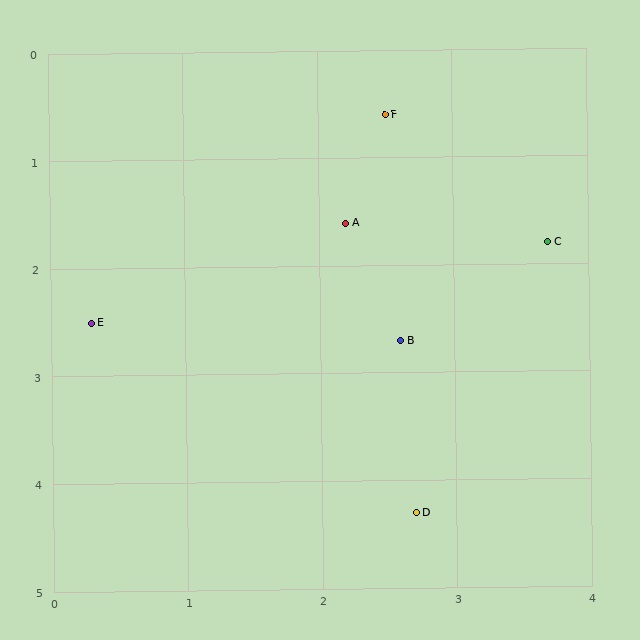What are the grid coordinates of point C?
Point C is at approximately (3.7, 1.8).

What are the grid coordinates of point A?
Point A is at approximately (2.2, 1.6).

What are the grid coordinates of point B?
Point B is at approximately (2.6, 2.7).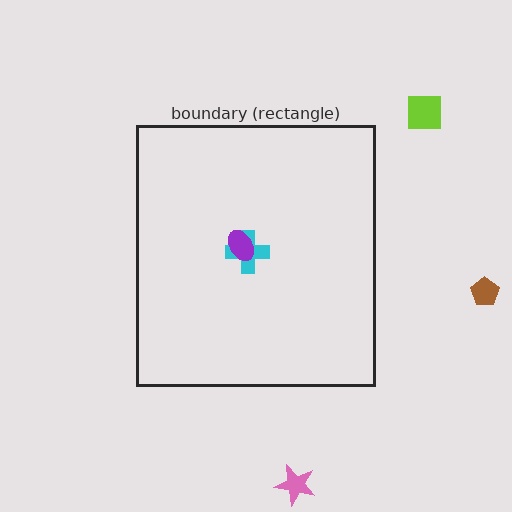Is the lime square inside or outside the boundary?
Outside.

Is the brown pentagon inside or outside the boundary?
Outside.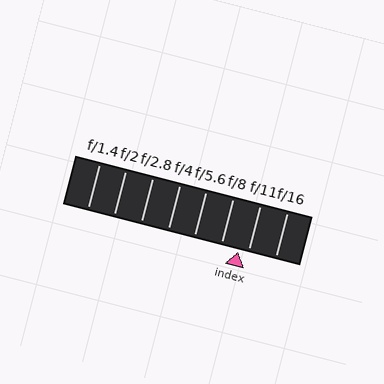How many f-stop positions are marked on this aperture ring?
There are 8 f-stop positions marked.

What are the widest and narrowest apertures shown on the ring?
The widest aperture shown is f/1.4 and the narrowest is f/16.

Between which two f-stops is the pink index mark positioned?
The index mark is between f/8 and f/11.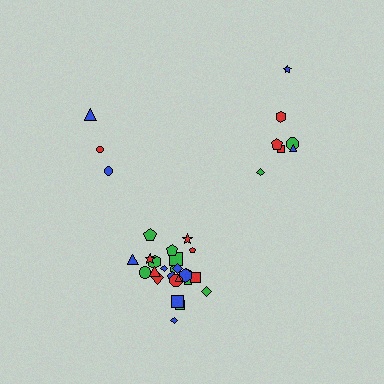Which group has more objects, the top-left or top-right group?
The top-right group.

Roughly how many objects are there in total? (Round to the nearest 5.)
Roughly 35 objects in total.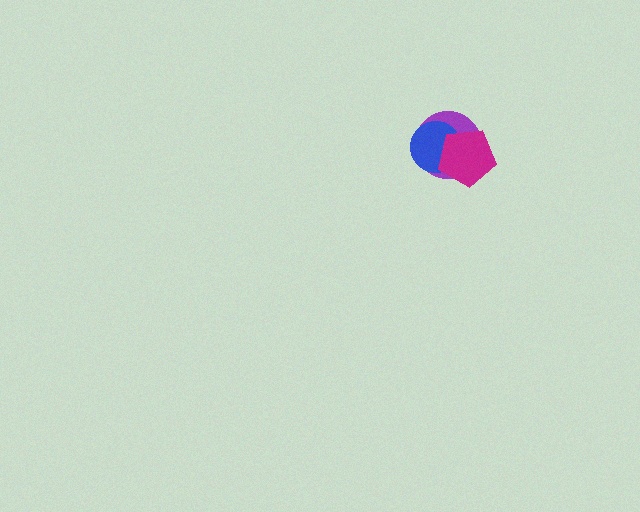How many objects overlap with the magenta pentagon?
2 objects overlap with the magenta pentagon.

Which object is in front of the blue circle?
The magenta pentagon is in front of the blue circle.